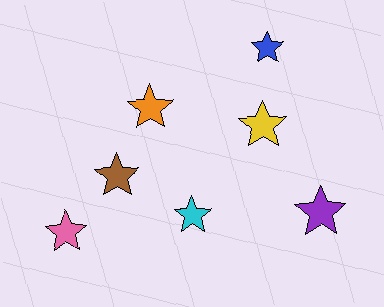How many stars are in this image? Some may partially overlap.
There are 7 stars.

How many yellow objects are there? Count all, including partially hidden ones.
There is 1 yellow object.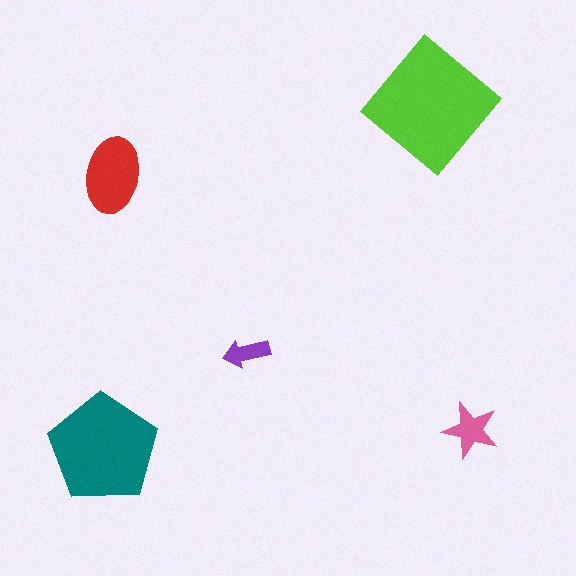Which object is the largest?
The lime diamond.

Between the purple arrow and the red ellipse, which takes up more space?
The red ellipse.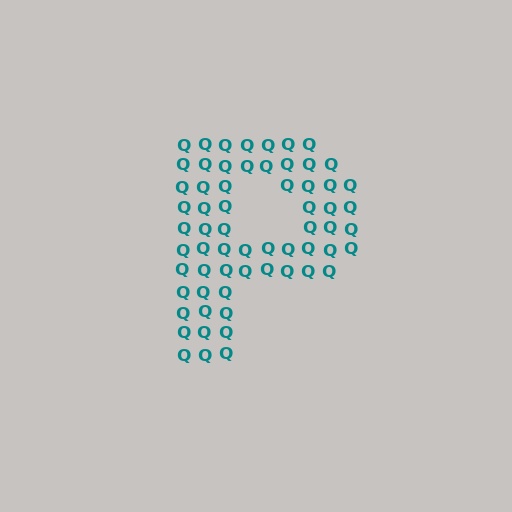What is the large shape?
The large shape is the letter P.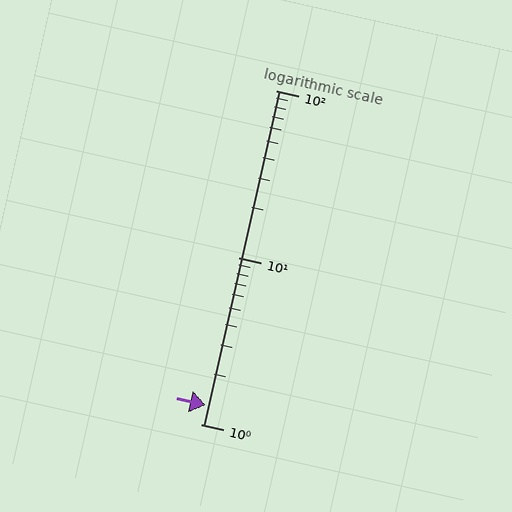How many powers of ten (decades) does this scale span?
The scale spans 2 decades, from 1 to 100.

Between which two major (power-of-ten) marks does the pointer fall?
The pointer is between 1 and 10.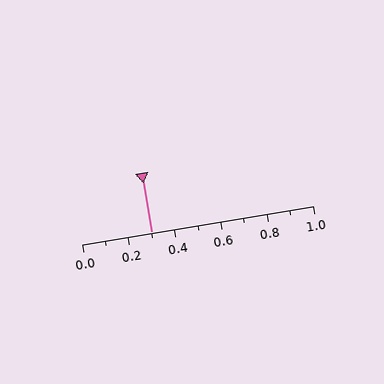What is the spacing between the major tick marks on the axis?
The major ticks are spaced 0.2 apart.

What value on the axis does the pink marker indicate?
The marker indicates approximately 0.3.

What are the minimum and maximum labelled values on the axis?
The axis runs from 0.0 to 1.0.